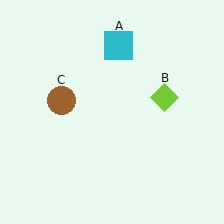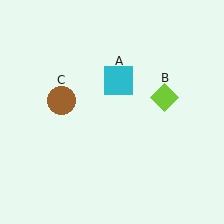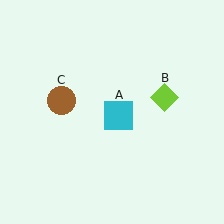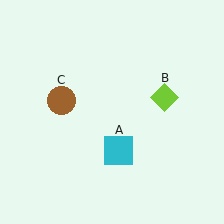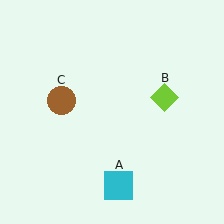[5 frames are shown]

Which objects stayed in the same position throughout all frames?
Lime diamond (object B) and brown circle (object C) remained stationary.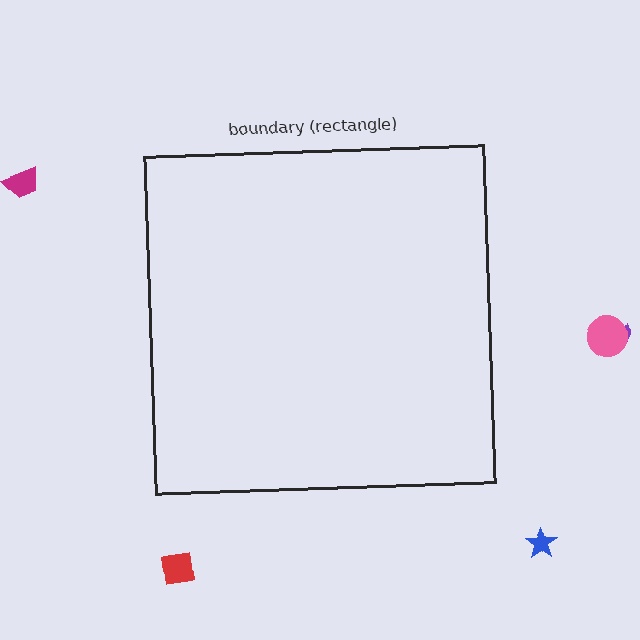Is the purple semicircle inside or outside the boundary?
Outside.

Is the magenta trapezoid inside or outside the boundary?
Outside.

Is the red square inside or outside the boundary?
Outside.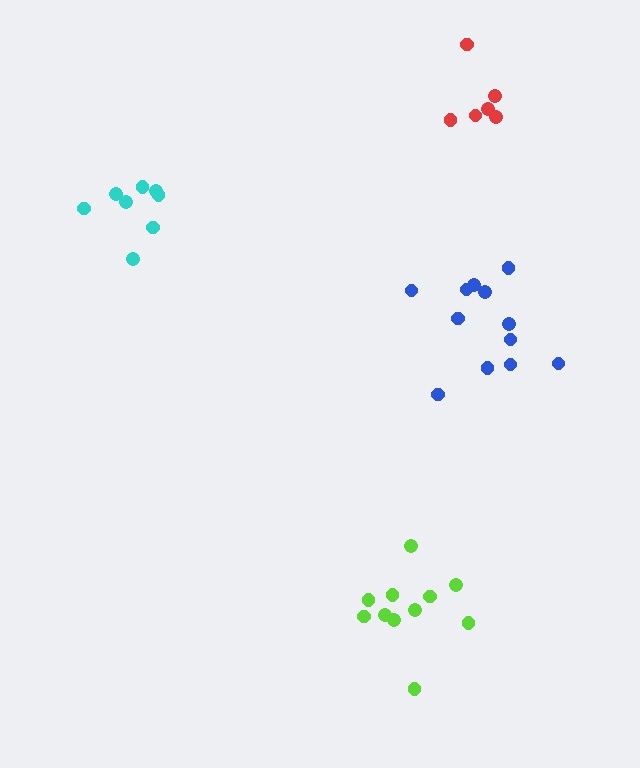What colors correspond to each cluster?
The clusters are colored: red, cyan, blue, lime.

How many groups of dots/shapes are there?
There are 4 groups.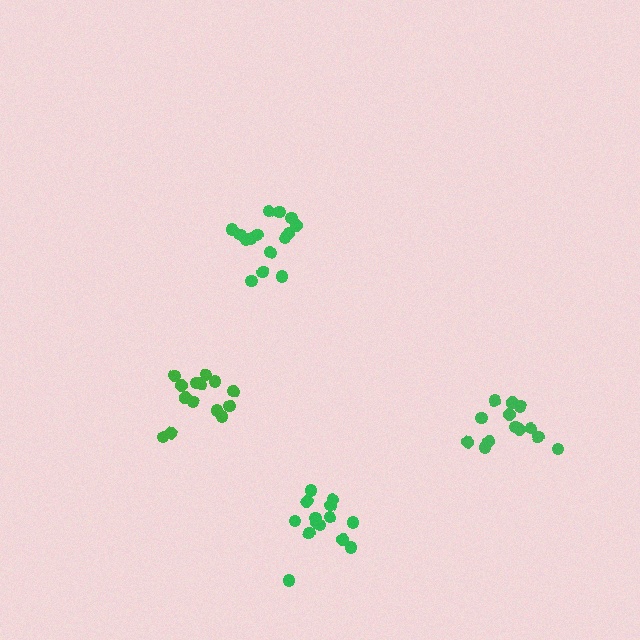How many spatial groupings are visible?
There are 4 spatial groupings.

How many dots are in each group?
Group 1: 13 dots, Group 2: 15 dots, Group 3: 14 dots, Group 4: 16 dots (58 total).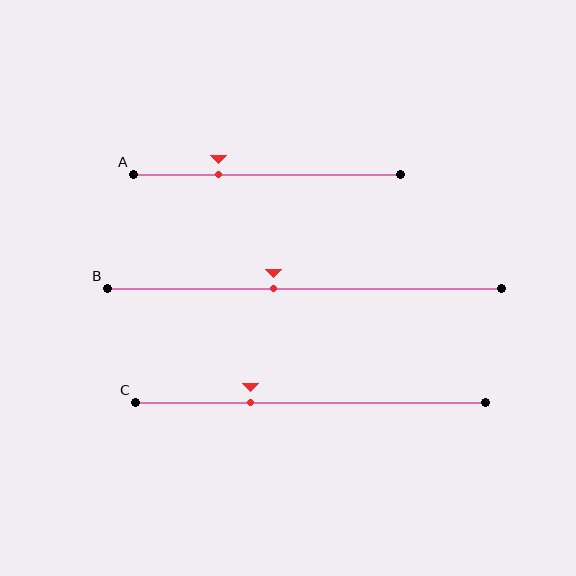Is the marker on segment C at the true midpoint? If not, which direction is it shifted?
No, the marker on segment C is shifted to the left by about 17% of the segment length.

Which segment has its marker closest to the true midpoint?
Segment B has its marker closest to the true midpoint.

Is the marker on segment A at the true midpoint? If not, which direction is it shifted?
No, the marker on segment A is shifted to the left by about 18% of the segment length.